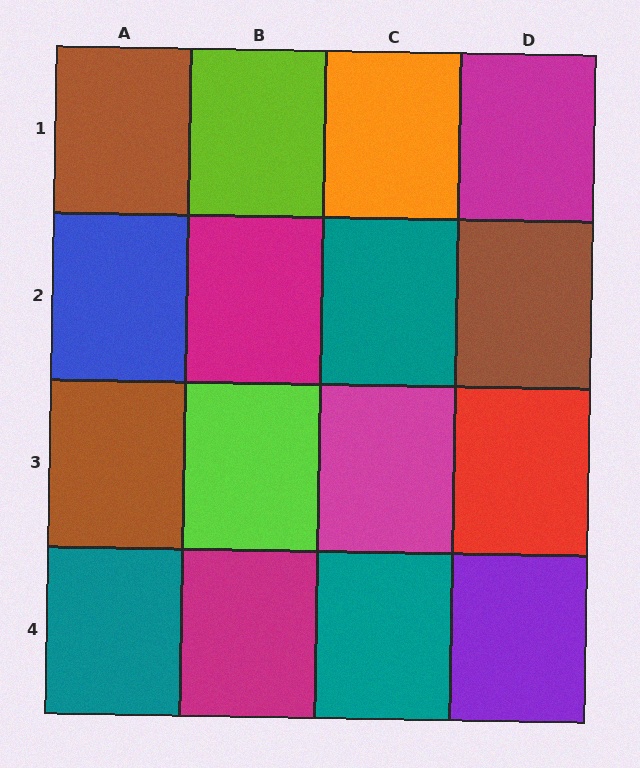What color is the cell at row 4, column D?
Purple.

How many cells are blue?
1 cell is blue.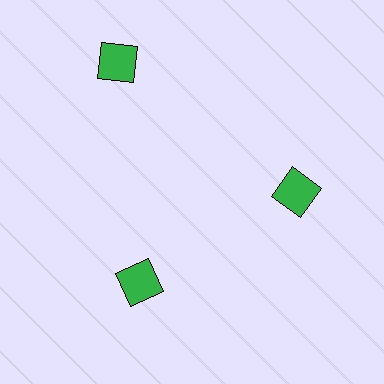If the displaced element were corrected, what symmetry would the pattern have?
It would have 3-fold rotational symmetry — the pattern would map onto itself every 120 degrees.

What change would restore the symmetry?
The symmetry would be restored by moving it inward, back onto the ring so that all 3 squares sit at equal angles and equal distance from the center.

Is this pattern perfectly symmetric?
No. The 3 green squares are arranged in a ring, but one element near the 11 o'clock position is pushed outward from the center, breaking the 3-fold rotational symmetry.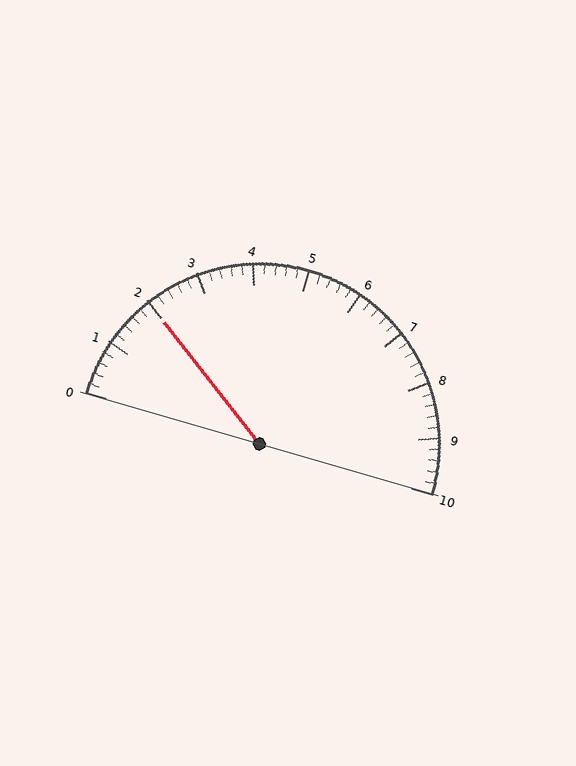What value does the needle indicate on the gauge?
The needle indicates approximately 2.0.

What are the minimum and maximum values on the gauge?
The gauge ranges from 0 to 10.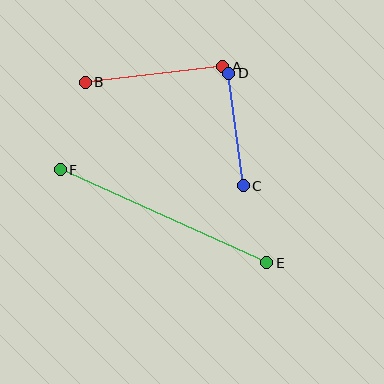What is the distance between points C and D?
The distance is approximately 113 pixels.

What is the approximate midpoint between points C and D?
The midpoint is at approximately (236, 129) pixels.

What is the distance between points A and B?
The distance is approximately 138 pixels.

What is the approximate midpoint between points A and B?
The midpoint is at approximately (154, 75) pixels.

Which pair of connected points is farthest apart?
Points E and F are farthest apart.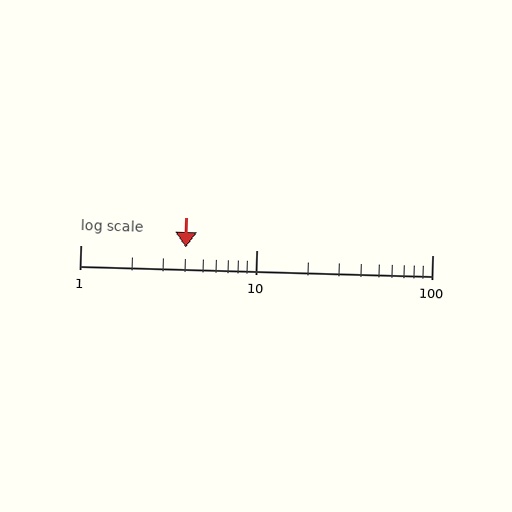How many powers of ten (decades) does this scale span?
The scale spans 2 decades, from 1 to 100.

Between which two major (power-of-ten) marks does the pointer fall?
The pointer is between 1 and 10.